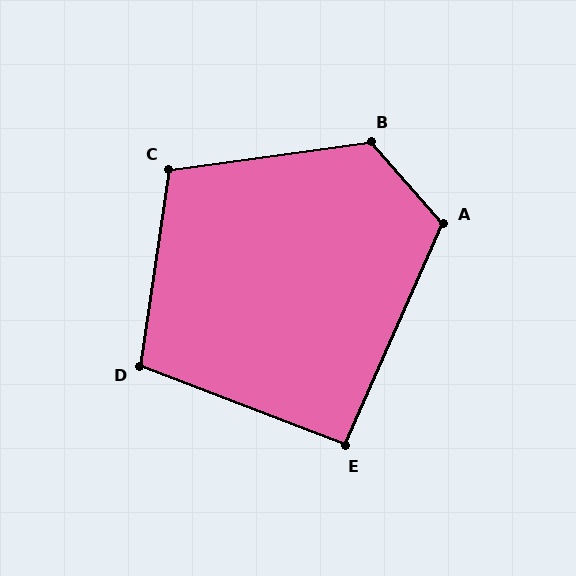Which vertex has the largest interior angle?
B, at approximately 124 degrees.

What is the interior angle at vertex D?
Approximately 103 degrees (obtuse).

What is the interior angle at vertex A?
Approximately 115 degrees (obtuse).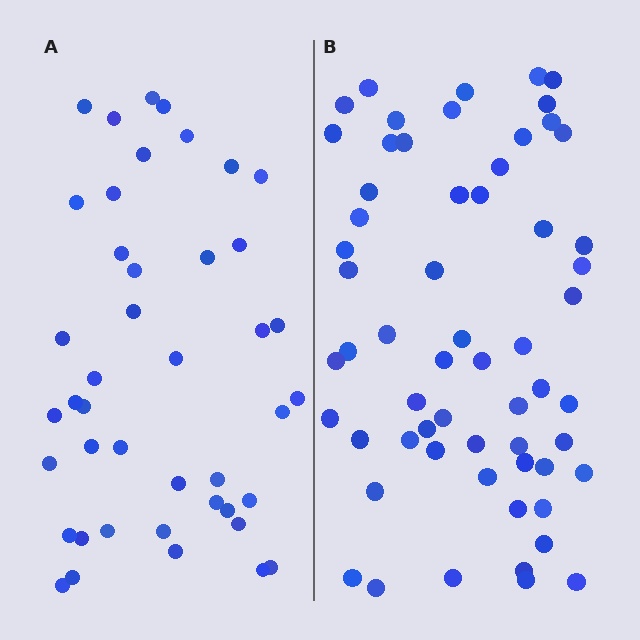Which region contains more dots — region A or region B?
Region B (the right region) has more dots.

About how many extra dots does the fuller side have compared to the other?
Region B has approximately 15 more dots than region A.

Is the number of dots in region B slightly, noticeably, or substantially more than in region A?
Region B has noticeably more, but not dramatically so. The ratio is roughly 1.4 to 1.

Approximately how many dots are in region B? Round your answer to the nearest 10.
About 60 dots.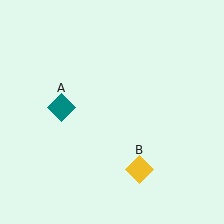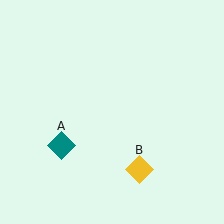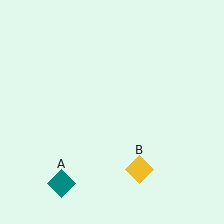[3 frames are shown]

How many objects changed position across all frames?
1 object changed position: teal diamond (object A).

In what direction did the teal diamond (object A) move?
The teal diamond (object A) moved down.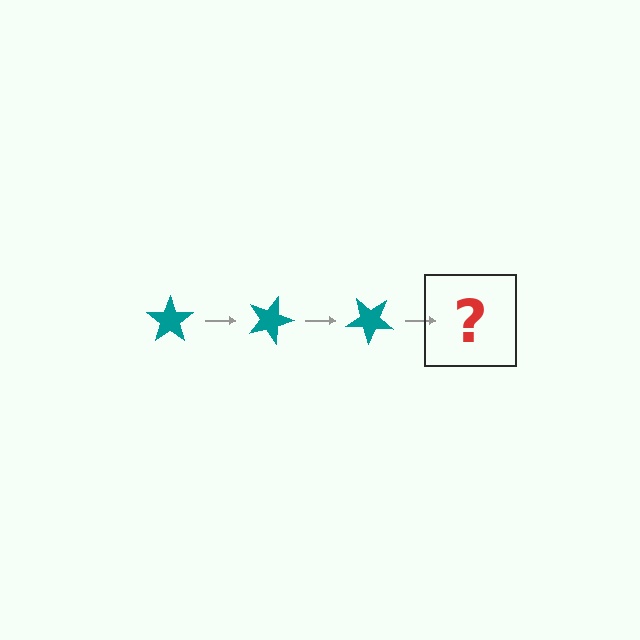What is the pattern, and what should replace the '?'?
The pattern is that the star rotates 20 degrees each step. The '?' should be a teal star rotated 60 degrees.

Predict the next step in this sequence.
The next step is a teal star rotated 60 degrees.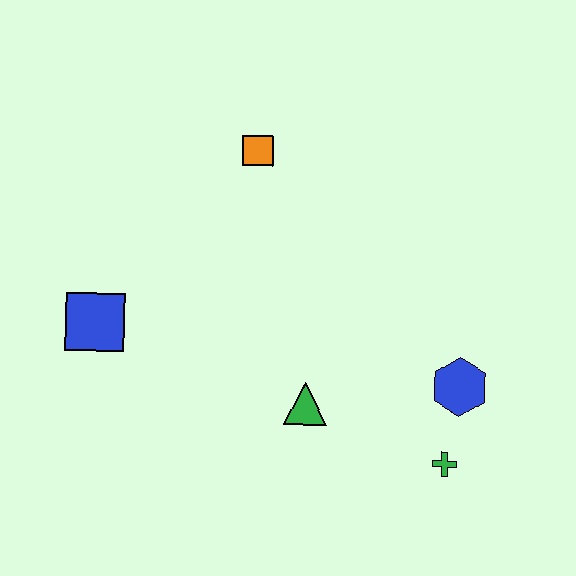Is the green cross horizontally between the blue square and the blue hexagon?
Yes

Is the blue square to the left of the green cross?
Yes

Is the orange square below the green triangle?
No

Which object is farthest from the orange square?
The green cross is farthest from the orange square.